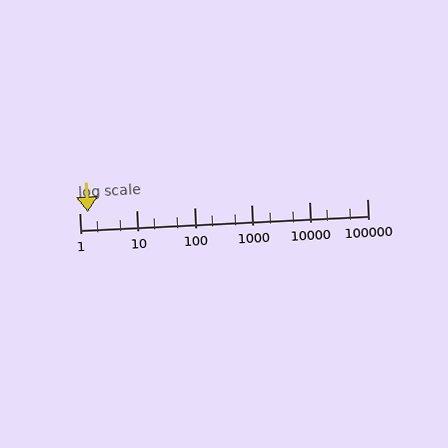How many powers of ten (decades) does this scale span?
The scale spans 5 decades, from 1 to 100000.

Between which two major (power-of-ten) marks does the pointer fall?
The pointer is between 1 and 10.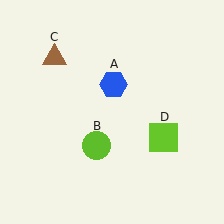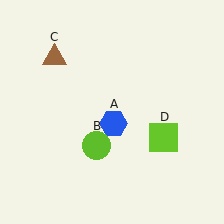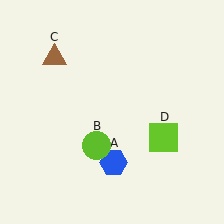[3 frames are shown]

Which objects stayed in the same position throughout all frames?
Lime circle (object B) and brown triangle (object C) and lime square (object D) remained stationary.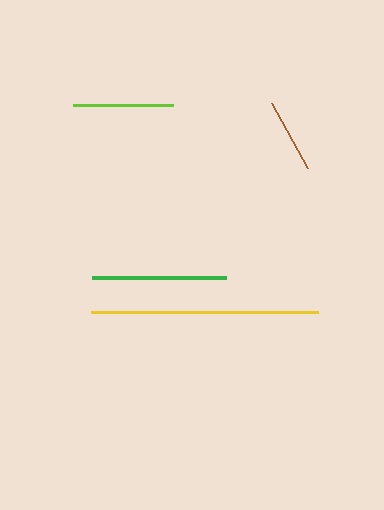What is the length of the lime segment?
The lime segment is approximately 100 pixels long.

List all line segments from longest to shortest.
From longest to shortest: yellow, green, lime, brown.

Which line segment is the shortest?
The brown line is the shortest at approximately 75 pixels.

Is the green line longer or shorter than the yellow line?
The yellow line is longer than the green line.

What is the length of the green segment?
The green segment is approximately 134 pixels long.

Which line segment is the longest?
The yellow line is the longest at approximately 227 pixels.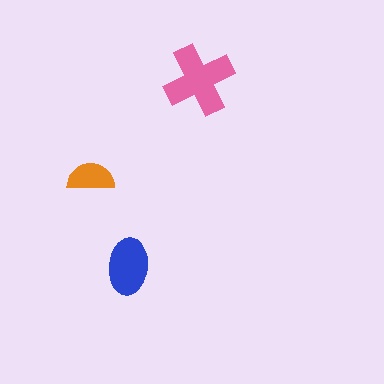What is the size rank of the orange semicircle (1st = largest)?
3rd.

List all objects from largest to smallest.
The pink cross, the blue ellipse, the orange semicircle.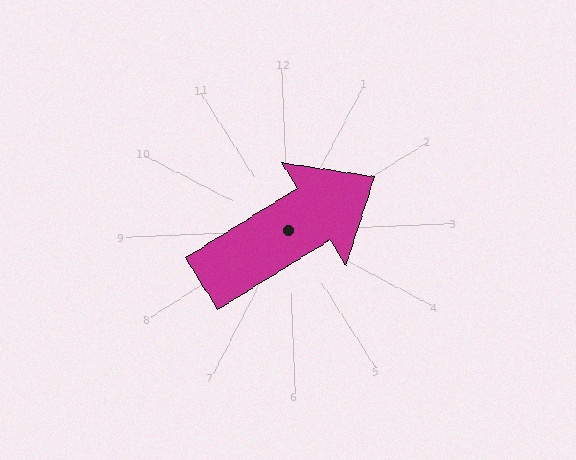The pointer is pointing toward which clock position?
Roughly 2 o'clock.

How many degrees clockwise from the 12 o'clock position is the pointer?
Approximately 61 degrees.